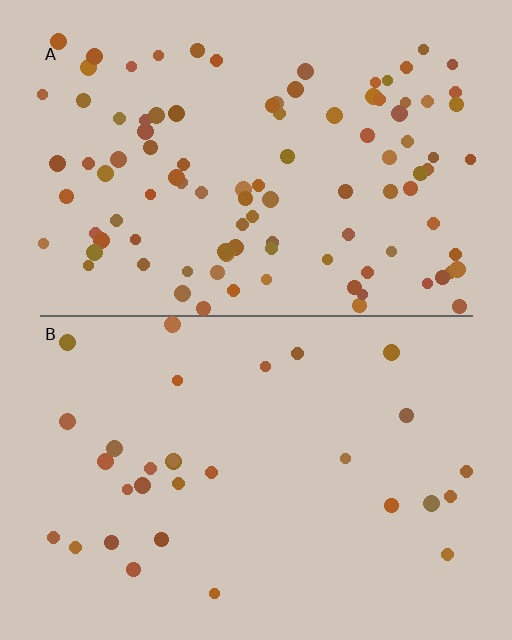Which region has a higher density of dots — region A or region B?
A (the top).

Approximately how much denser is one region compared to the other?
Approximately 3.3× — region A over region B.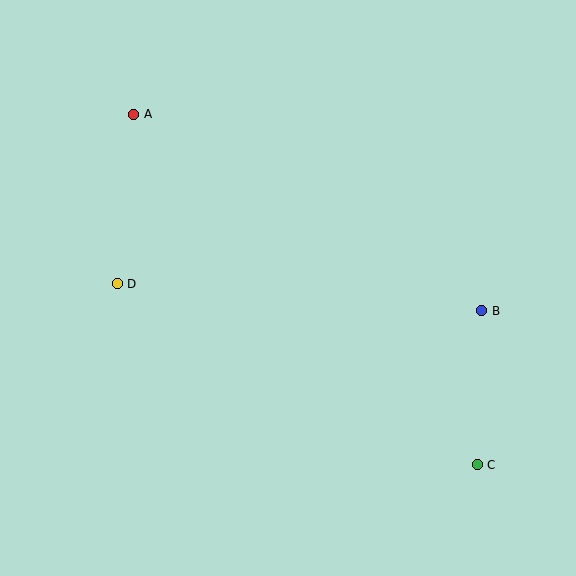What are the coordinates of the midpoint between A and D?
The midpoint between A and D is at (126, 199).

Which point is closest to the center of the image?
Point D at (117, 284) is closest to the center.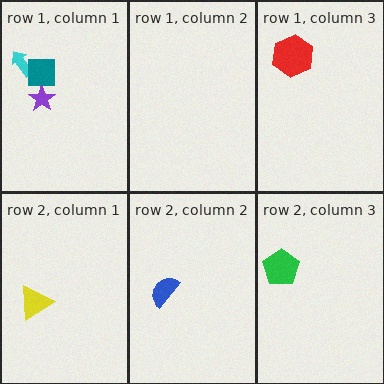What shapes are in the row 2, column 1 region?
The yellow triangle.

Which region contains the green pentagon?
The row 2, column 3 region.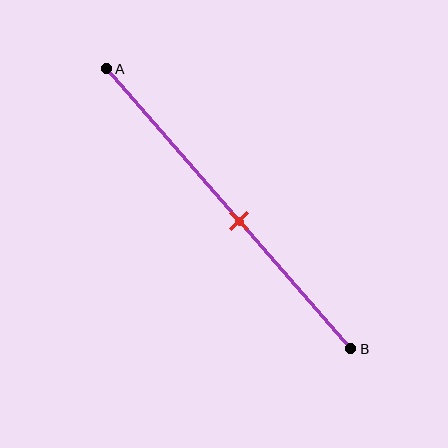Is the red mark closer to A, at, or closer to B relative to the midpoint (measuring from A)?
The red mark is closer to point B than the midpoint of segment AB.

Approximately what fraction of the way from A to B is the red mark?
The red mark is approximately 55% of the way from A to B.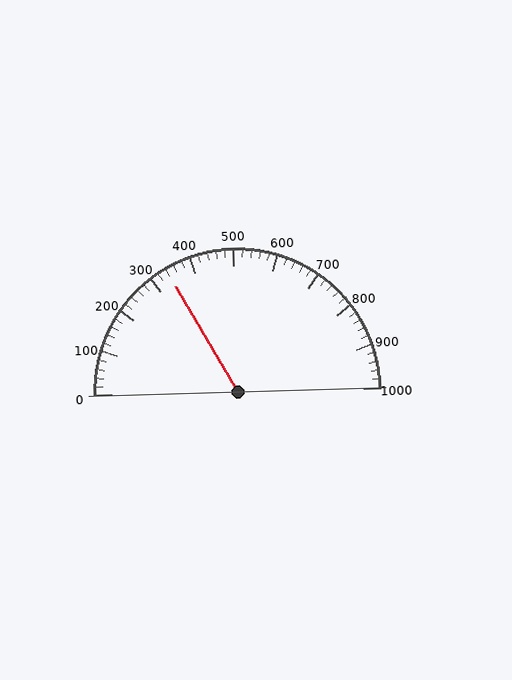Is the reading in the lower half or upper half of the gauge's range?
The reading is in the lower half of the range (0 to 1000).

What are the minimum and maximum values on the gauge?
The gauge ranges from 0 to 1000.